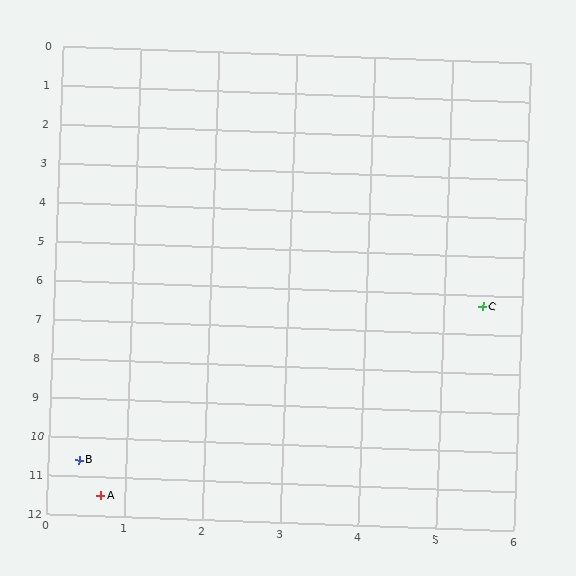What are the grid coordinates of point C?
Point C is at approximately (5.5, 6.3).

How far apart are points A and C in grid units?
Points A and C are about 7.1 grid units apart.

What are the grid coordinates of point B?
Point B is at approximately (0.4, 10.6).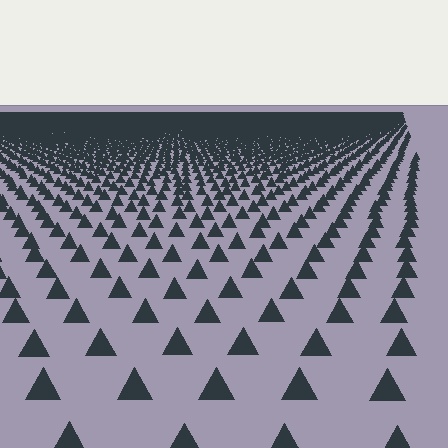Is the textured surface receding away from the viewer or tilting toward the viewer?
The surface is receding away from the viewer. Texture elements get smaller and denser toward the top.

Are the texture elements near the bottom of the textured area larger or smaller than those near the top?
Larger. Near the bottom, elements are closer to the viewer and appear at a bigger on-screen size.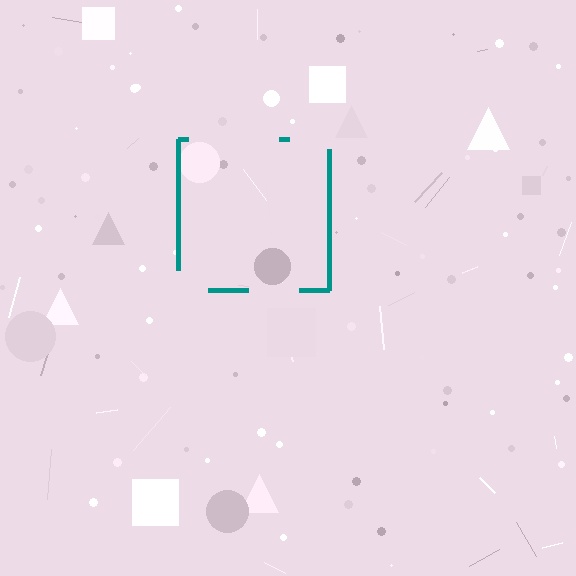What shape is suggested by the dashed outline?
The dashed outline suggests a square.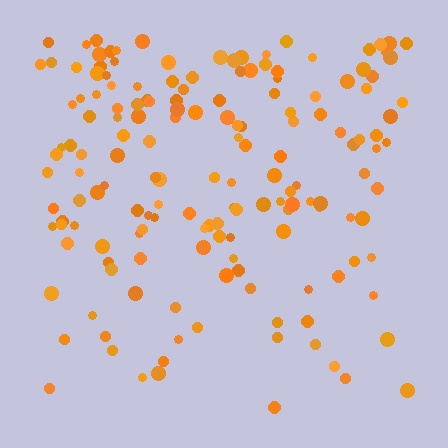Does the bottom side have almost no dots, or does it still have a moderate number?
Still a moderate number, just noticeably fewer than the top.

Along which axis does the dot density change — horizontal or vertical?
Vertical.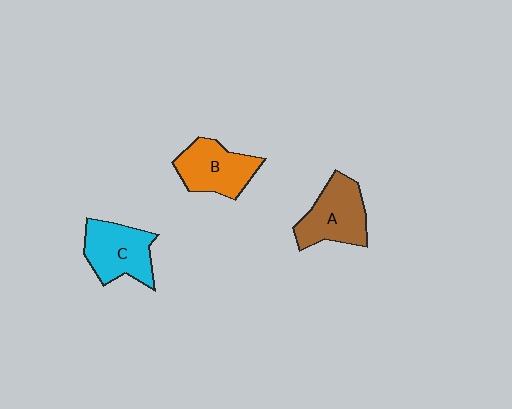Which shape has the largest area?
Shape A (brown).